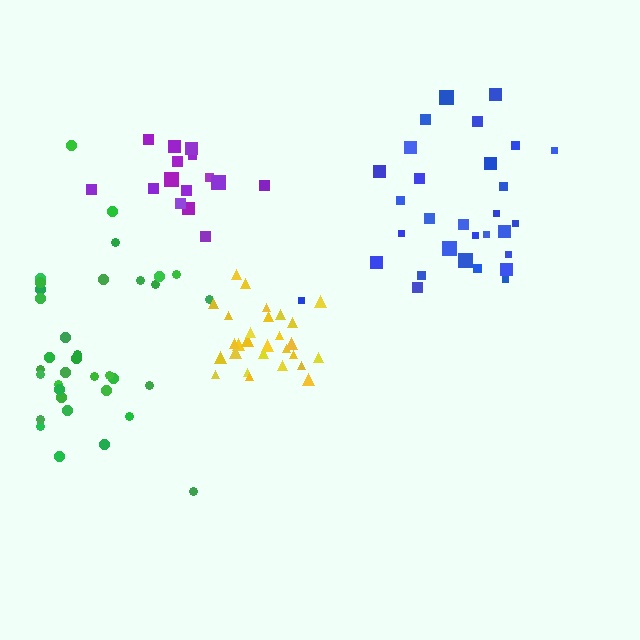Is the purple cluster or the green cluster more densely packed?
Purple.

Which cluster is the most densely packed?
Yellow.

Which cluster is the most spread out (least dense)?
Blue.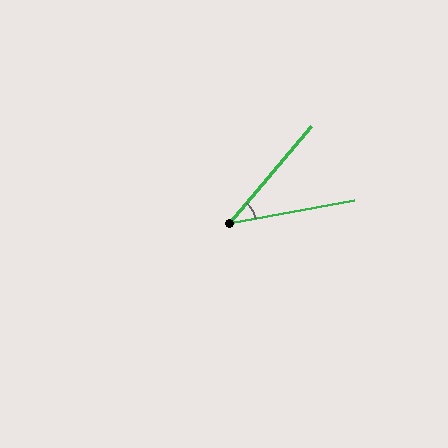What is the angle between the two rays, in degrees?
Approximately 39 degrees.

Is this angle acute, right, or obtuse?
It is acute.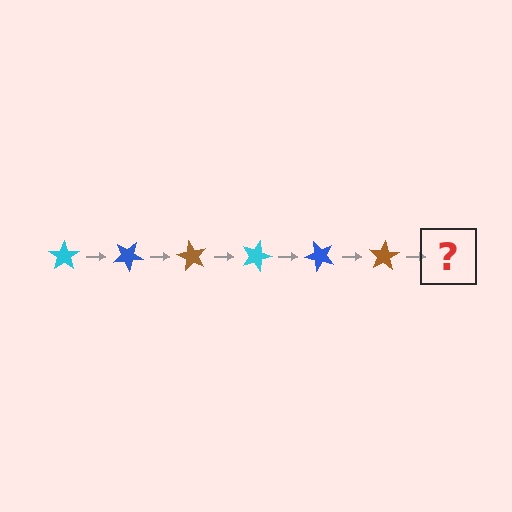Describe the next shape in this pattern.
It should be a cyan star, rotated 180 degrees from the start.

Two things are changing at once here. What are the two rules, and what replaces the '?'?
The two rules are that it rotates 30 degrees each step and the color cycles through cyan, blue, and brown. The '?' should be a cyan star, rotated 180 degrees from the start.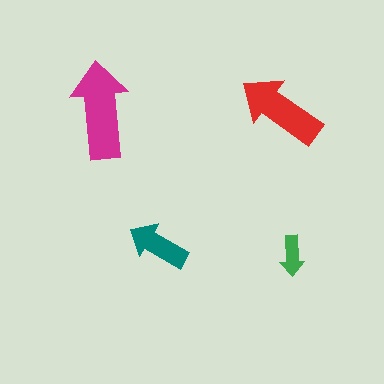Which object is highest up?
The magenta arrow is topmost.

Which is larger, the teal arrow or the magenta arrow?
The magenta one.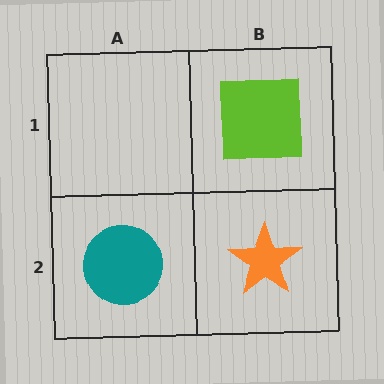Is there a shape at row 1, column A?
No, that cell is empty.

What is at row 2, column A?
A teal circle.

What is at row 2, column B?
An orange star.